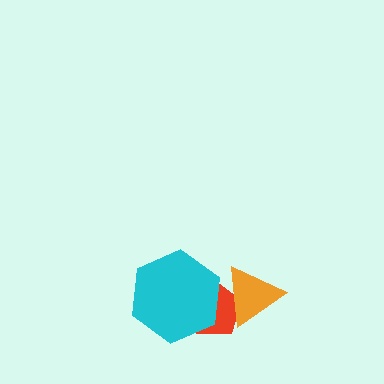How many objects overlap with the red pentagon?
2 objects overlap with the red pentagon.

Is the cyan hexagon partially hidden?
No, no other shape covers it.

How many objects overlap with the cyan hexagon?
1 object overlaps with the cyan hexagon.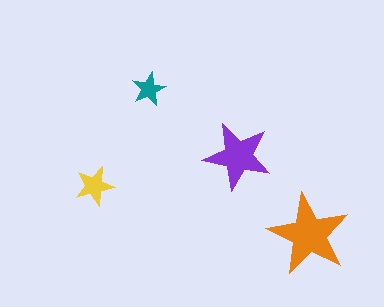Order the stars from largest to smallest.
the orange one, the purple one, the yellow one, the teal one.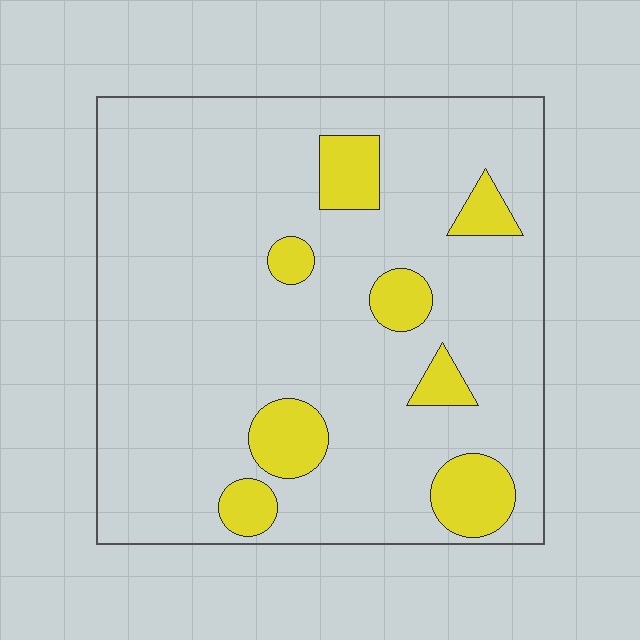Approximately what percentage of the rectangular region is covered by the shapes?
Approximately 15%.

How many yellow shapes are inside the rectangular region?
8.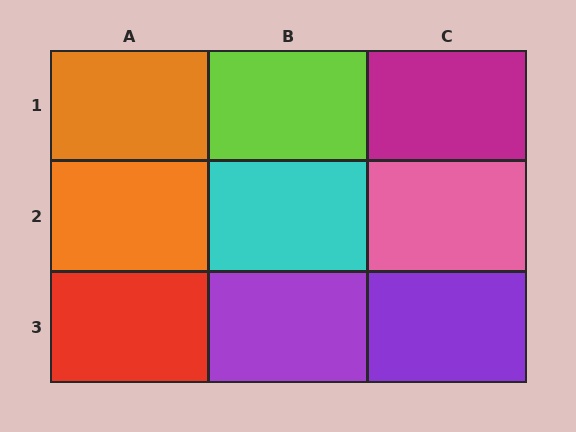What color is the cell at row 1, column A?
Orange.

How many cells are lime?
1 cell is lime.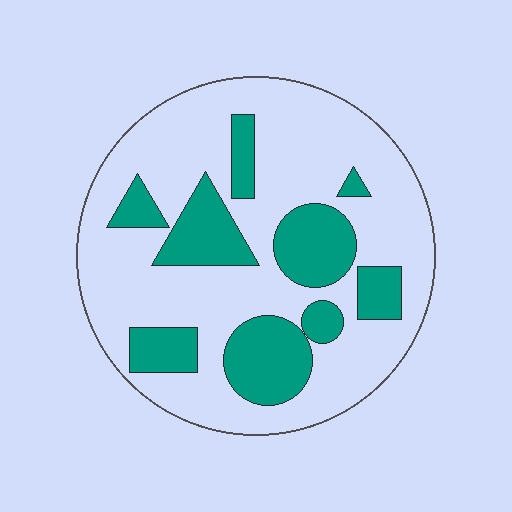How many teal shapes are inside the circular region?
9.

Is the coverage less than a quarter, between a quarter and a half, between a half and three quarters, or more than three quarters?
Between a quarter and a half.